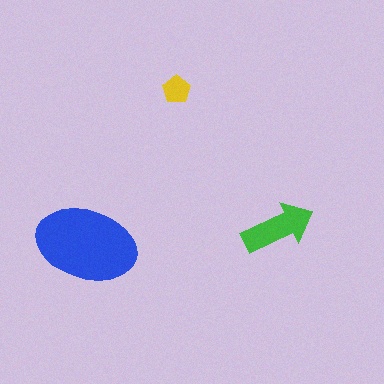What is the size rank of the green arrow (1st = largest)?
2nd.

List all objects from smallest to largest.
The yellow pentagon, the green arrow, the blue ellipse.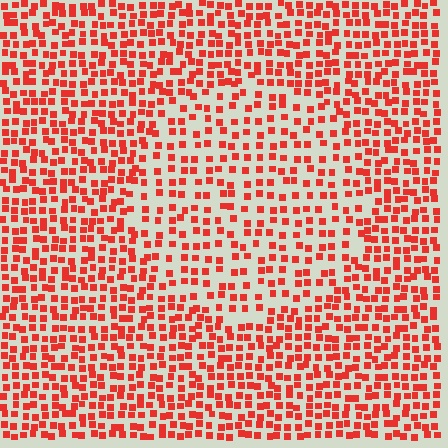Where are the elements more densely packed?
The elements are more densely packed outside the circle boundary.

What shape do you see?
I see a circle.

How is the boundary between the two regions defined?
The boundary is defined by a change in element density (approximately 1.7x ratio). All elements are the same color, size, and shape.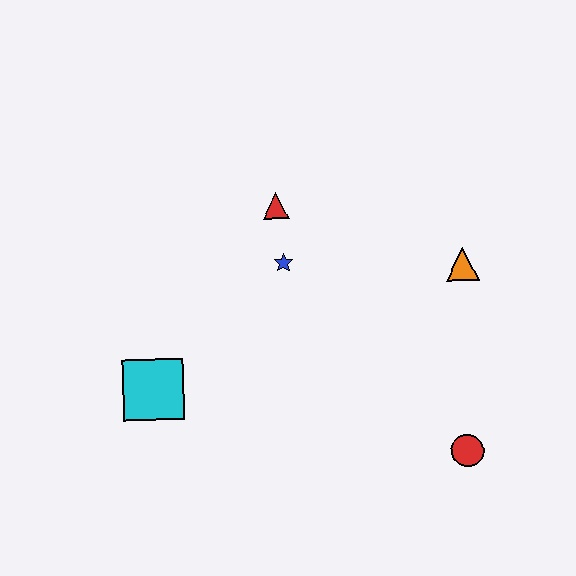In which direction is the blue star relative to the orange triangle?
The blue star is to the left of the orange triangle.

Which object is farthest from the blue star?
The red circle is farthest from the blue star.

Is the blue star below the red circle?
No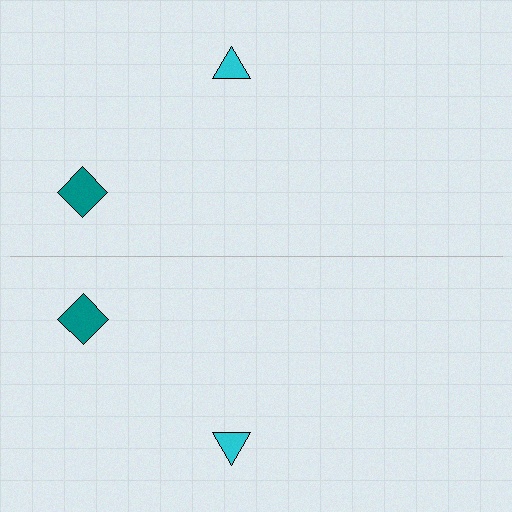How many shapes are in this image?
There are 4 shapes in this image.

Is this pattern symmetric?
Yes, this pattern has bilateral (reflection) symmetry.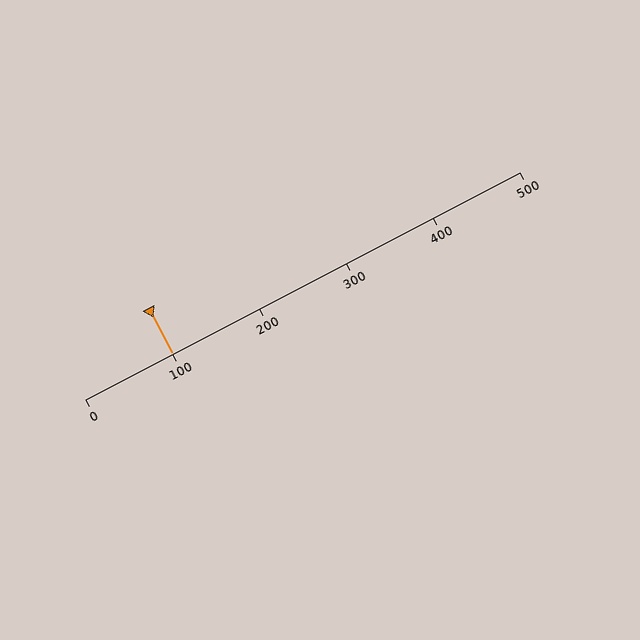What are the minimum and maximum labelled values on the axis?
The axis runs from 0 to 500.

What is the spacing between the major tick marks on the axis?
The major ticks are spaced 100 apart.